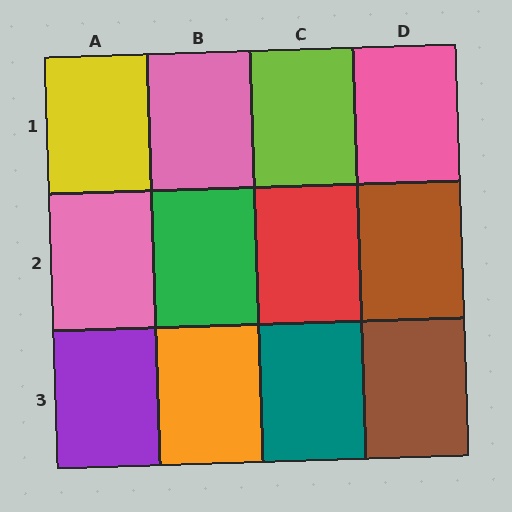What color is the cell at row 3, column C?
Teal.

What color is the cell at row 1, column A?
Yellow.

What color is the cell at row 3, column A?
Purple.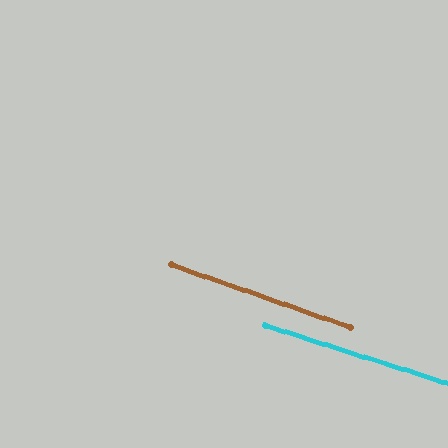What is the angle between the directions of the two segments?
Approximately 2 degrees.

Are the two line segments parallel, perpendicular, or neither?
Parallel — their directions differ by only 1.6°.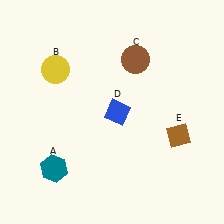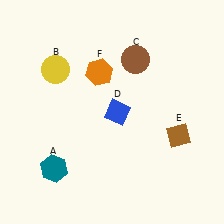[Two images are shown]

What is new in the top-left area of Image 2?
An orange hexagon (F) was added in the top-left area of Image 2.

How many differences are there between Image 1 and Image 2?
There is 1 difference between the two images.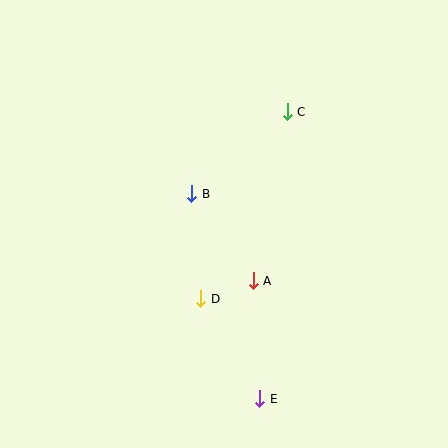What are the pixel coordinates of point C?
Point C is at (287, 112).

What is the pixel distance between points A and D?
The distance between A and D is 55 pixels.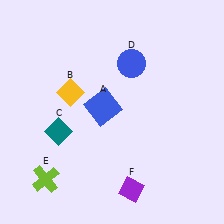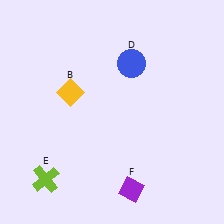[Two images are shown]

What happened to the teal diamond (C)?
The teal diamond (C) was removed in Image 2. It was in the bottom-left area of Image 1.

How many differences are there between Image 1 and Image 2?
There are 2 differences between the two images.